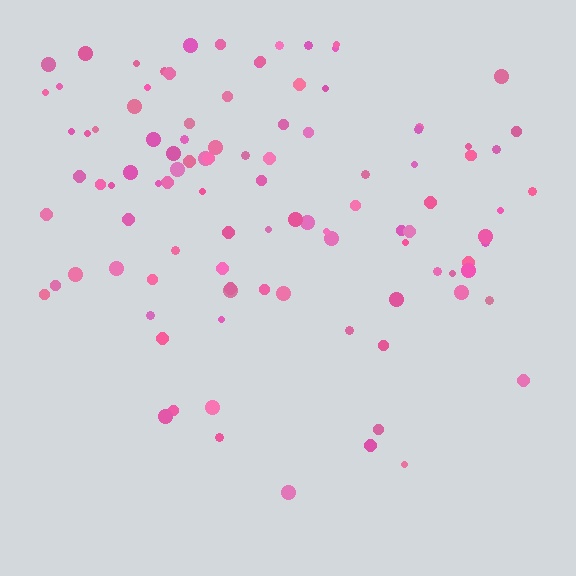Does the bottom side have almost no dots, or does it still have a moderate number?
Still a moderate number, just noticeably fewer than the top.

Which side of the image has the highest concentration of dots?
The top.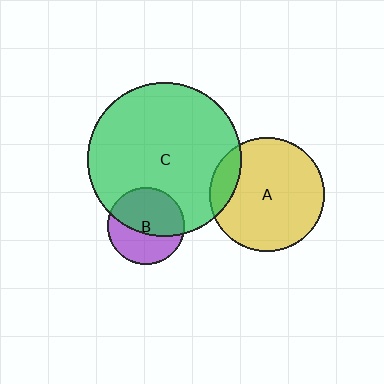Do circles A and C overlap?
Yes.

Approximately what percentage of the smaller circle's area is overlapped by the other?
Approximately 15%.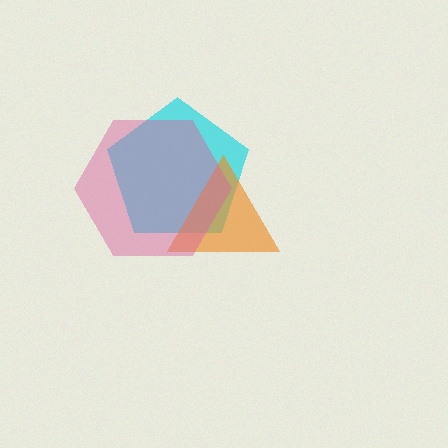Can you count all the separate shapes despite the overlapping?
Yes, there are 3 separate shapes.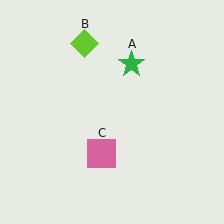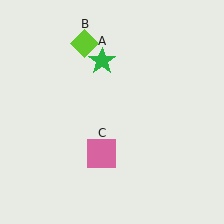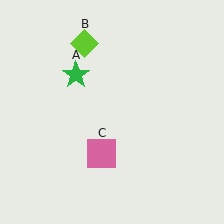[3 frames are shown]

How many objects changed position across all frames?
1 object changed position: green star (object A).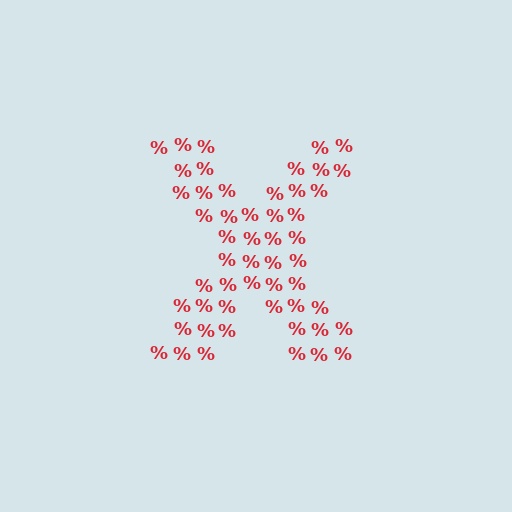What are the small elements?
The small elements are percent signs.